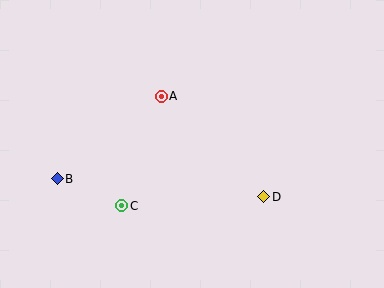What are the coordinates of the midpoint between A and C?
The midpoint between A and C is at (141, 151).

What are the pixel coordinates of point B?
Point B is at (57, 179).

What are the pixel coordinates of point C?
Point C is at (122, 206).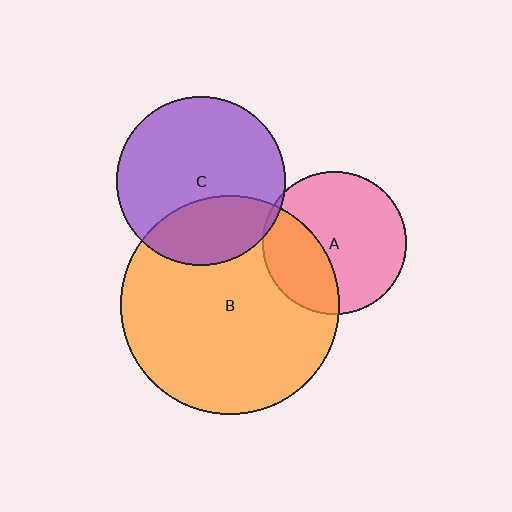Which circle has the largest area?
Circle B (orange).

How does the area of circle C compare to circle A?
Approximately 1.4 times.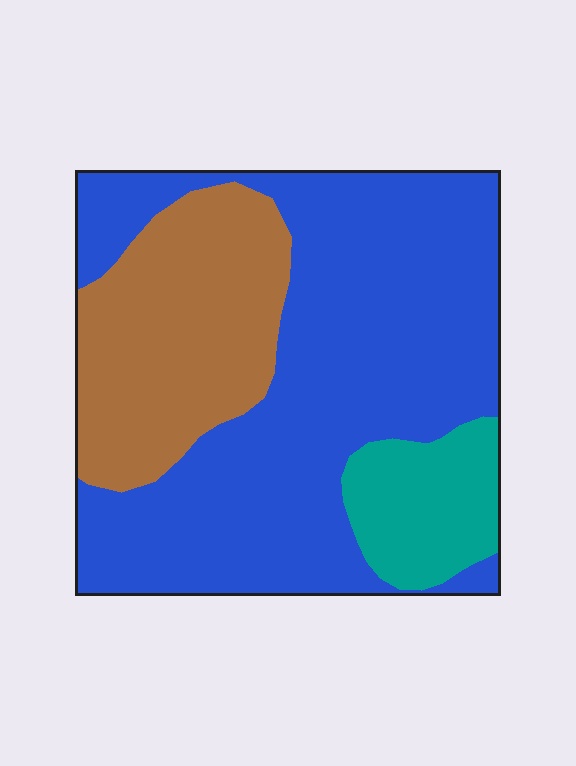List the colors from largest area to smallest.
From largest to smallest: blue, brown, teal.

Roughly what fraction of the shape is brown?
Brown covers 27% of the shape.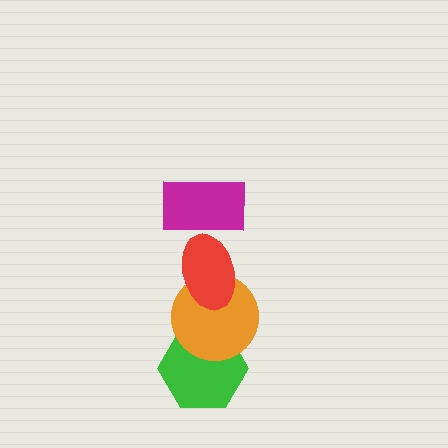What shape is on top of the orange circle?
The red ellipse is on top of the orange circle.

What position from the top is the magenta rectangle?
The magenta rectangle is 1st from the top.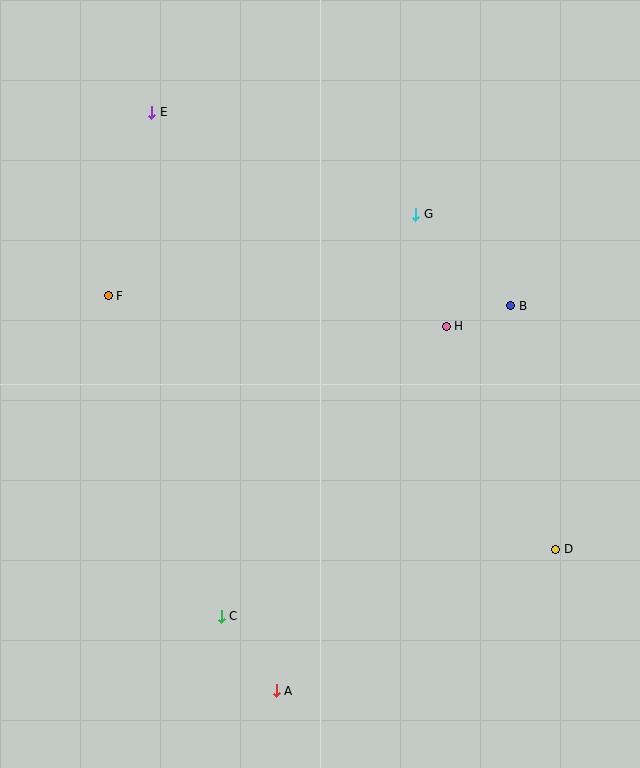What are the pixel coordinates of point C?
Point C is at (221, 616).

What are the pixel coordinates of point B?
Point B is at (511, 306).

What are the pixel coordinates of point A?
Point A is at (276, 691).